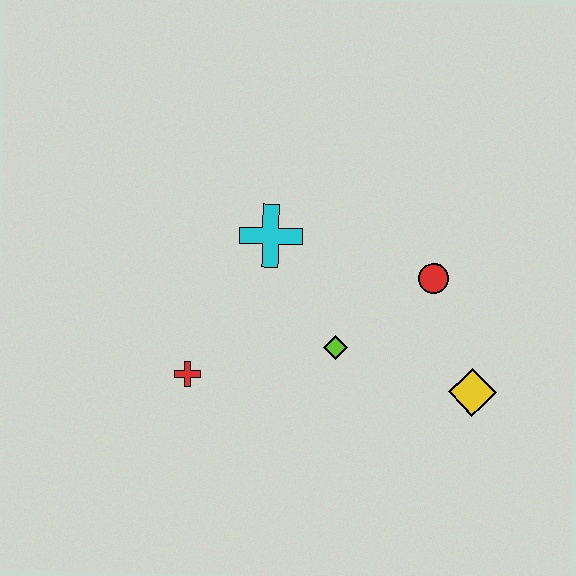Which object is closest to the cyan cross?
The lime diamond is closest to the cyan cross.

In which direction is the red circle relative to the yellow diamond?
The red circle is above the yellow diamond.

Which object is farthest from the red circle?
The red cross is farthest from the red circle.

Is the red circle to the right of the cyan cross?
Yes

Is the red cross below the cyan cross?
Yes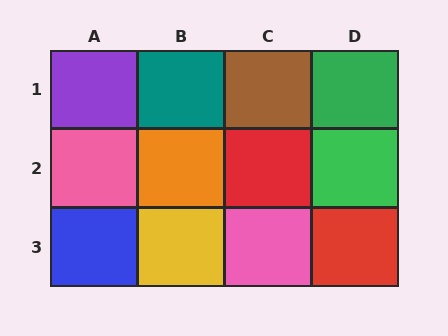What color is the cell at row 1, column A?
Purple.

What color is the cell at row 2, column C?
Red.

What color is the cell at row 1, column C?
Brown.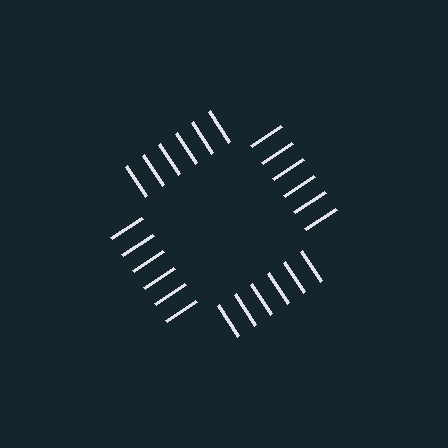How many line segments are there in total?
24 — 6 along each of the 4 edges.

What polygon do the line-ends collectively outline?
An illusory square — the line segments terminate on its edges but no continuous stroke is drawn.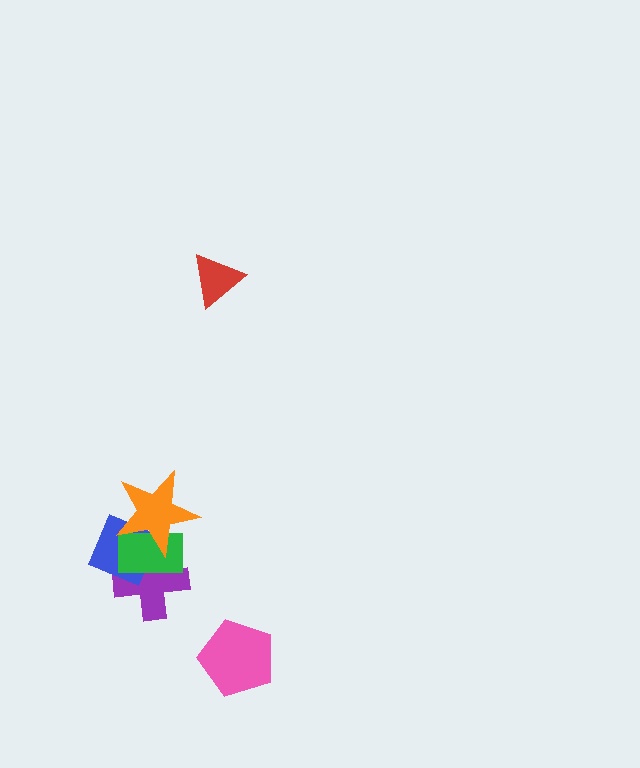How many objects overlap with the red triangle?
0 objects overlap with the red triangle.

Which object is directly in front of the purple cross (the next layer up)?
The blue diamond is directly in front of the purple cross.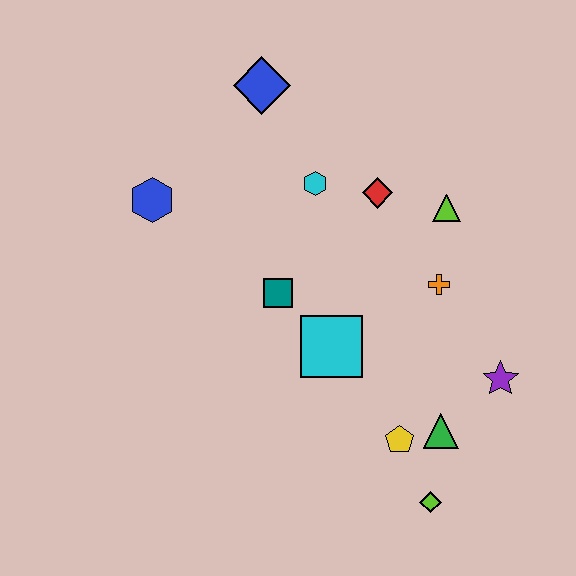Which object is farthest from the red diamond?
The lime diamond is farthest from the red diamond.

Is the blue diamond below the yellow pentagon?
No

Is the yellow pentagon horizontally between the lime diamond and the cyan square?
Yes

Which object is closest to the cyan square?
The teal square is closest to the cyan square.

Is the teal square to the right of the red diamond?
No